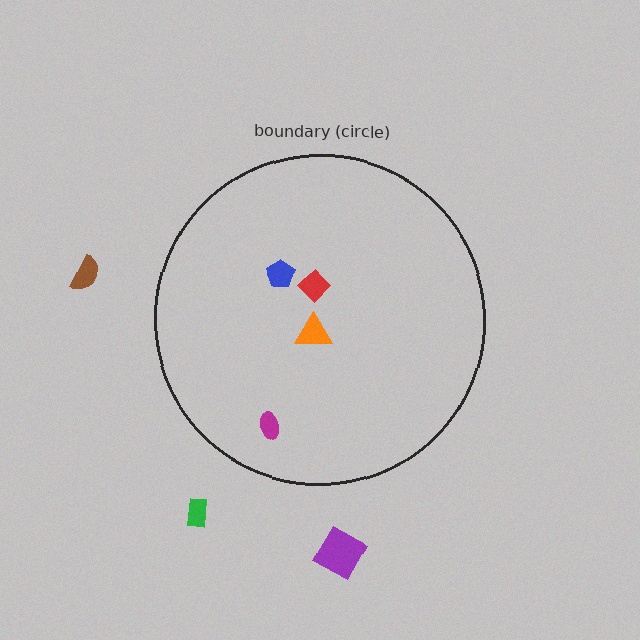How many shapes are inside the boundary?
4 inside, 3 outside.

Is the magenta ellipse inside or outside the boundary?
Inside.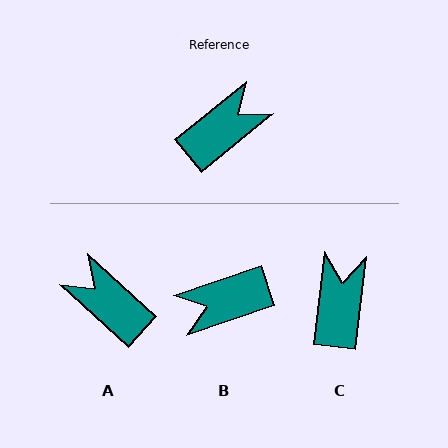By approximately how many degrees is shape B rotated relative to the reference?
Approximately 160 degrees counter-clockwise.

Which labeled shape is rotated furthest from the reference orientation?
B, about 160 degrees away.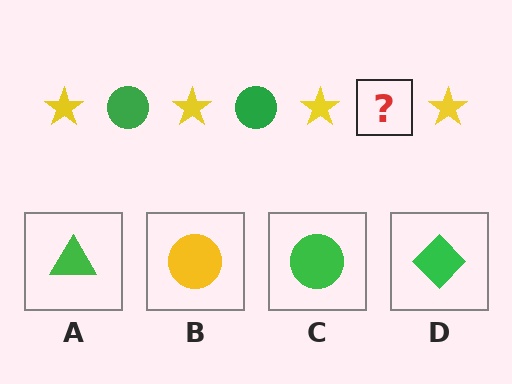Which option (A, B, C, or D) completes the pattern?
C.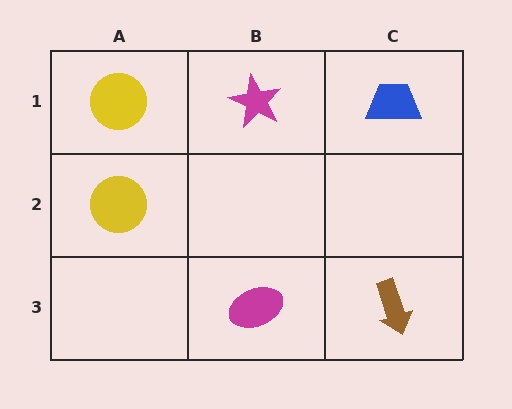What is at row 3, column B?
A magenta ellipse.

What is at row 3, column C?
A brown arrow.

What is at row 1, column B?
A magenta star.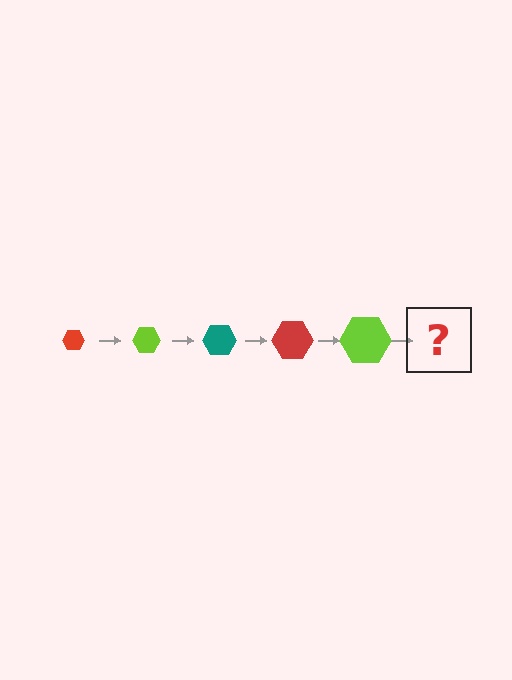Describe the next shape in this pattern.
It should be a teal hexagon, larger than the previous one.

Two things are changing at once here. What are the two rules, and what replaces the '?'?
The two rules are that the hexagon grows larger each step and the color cycles through red, lime, and teal. The '?' should be a teal hexagon, larger than the previous one.